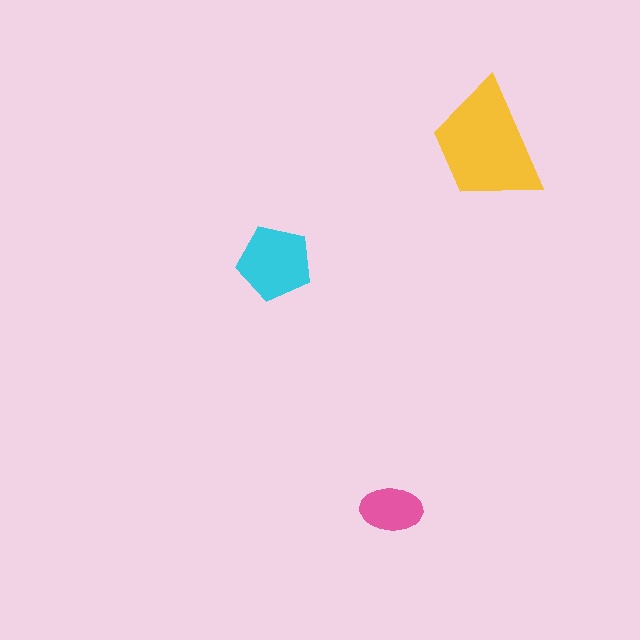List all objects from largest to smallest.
The yellow trapezoid, the cyan pentagon, the pink ellipse.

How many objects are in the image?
There are 3 objects in the image.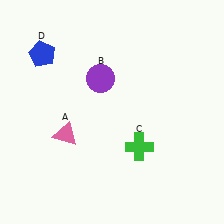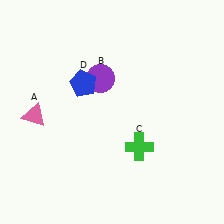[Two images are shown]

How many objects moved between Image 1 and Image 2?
2 objects moved between the two images.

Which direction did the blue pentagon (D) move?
The blue pentagon (D) moved right.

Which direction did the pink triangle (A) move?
The pink triangle (A) moved left.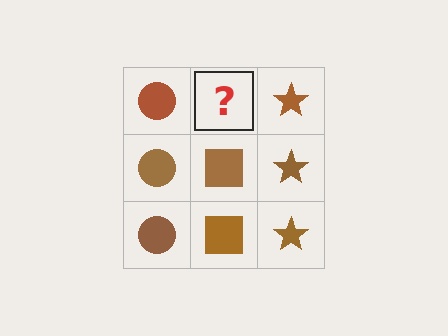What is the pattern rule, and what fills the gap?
The rule is that each column has a consistent shape. The gap should be filled with a brown square.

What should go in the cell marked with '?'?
The missing cell should contain a brown square.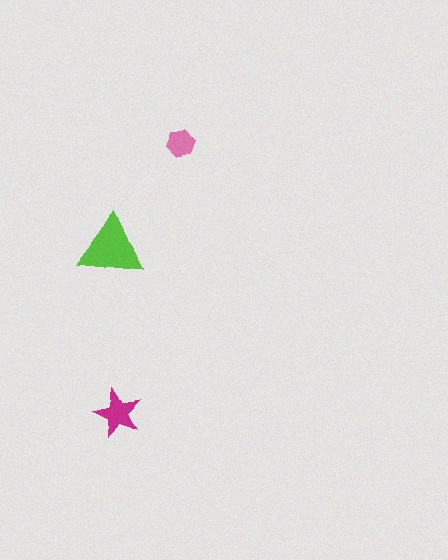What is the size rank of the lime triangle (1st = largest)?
1st.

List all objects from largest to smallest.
The lime triangle, the magenta star, the pink hexagon.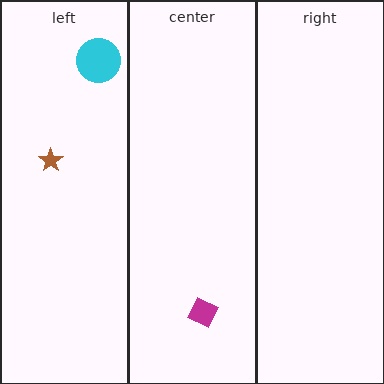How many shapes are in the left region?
2.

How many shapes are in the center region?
1.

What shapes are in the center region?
The magenta diamond.